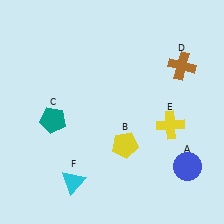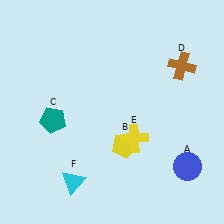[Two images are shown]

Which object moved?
The yellow cross (E) moved left.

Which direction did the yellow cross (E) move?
The yellow cross (E) moved left.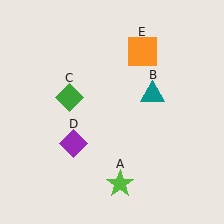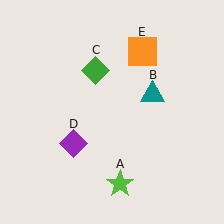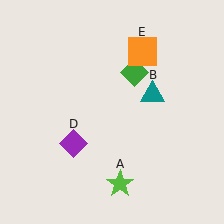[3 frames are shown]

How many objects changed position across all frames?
1 object changed position: green diamond (object C).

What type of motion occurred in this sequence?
The green diamond (object C) rotated clockwise around the center of the scene.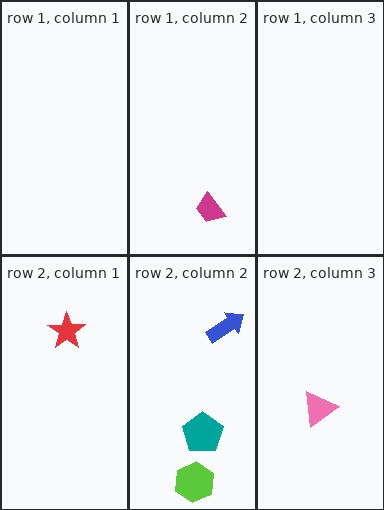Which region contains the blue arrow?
The row 2, column 2 region.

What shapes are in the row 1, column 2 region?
The magenta trapezoid.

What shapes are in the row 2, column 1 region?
The red star.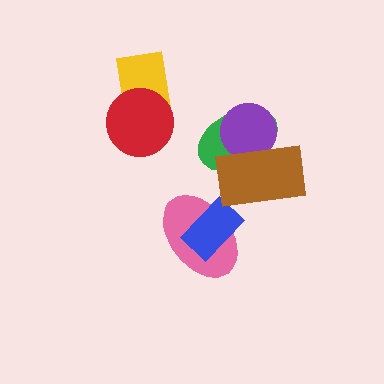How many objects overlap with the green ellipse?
2 objects overlap with the green ellipse.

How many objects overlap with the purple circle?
2 objects overlap with the purple circle.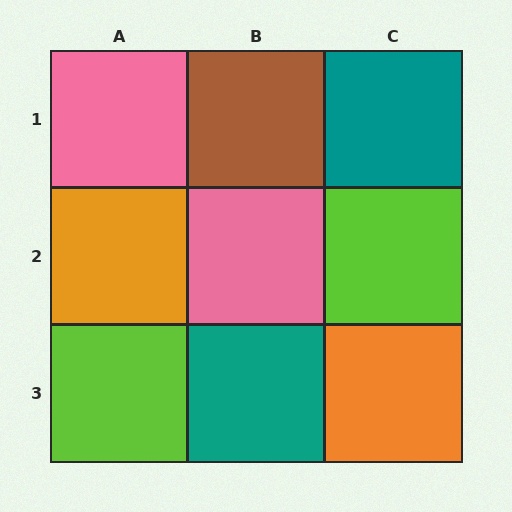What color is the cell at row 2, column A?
Orange.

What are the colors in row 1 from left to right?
Pink, brown, teal.